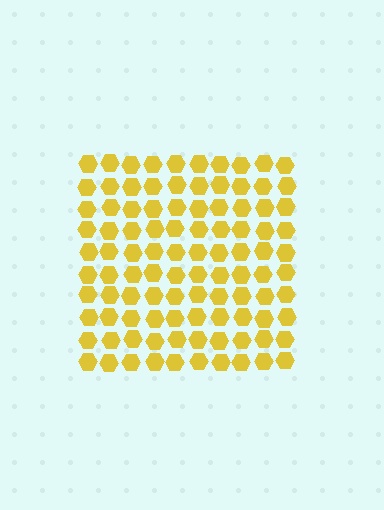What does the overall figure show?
The overall figure shows a square.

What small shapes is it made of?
It is made of small hexagons.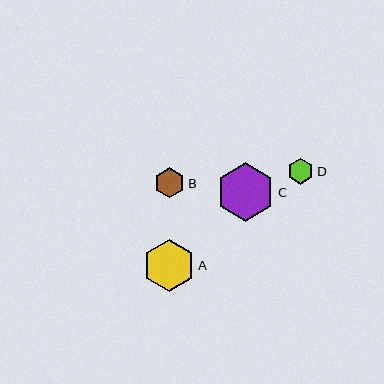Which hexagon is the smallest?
Hexagon D is the smallest with a size of approximately 26 pixels.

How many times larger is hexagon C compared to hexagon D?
Hexagon C is approximately 2.3 times the size of hexagon D.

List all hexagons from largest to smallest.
From largest to smallest: C, A, B, D.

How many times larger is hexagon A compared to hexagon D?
Hexagon A is approximately 2.0 times the size of hexagon D.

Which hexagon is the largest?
Hexagon C is the largest with a size of approximately 59 pixels.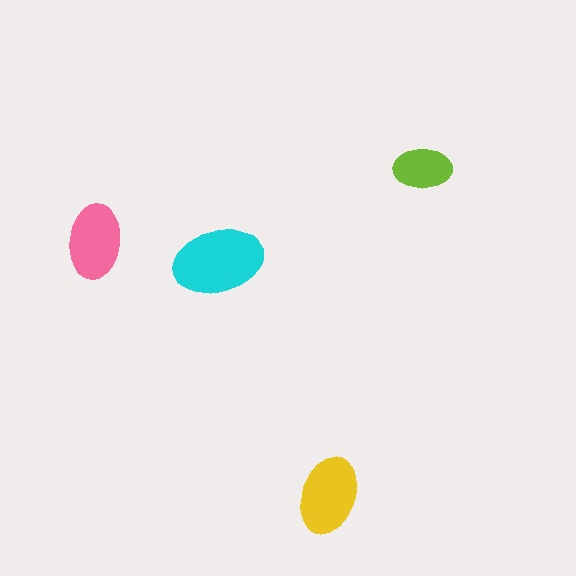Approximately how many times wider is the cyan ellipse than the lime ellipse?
About 1.5 times wider.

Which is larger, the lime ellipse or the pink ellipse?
The pink one.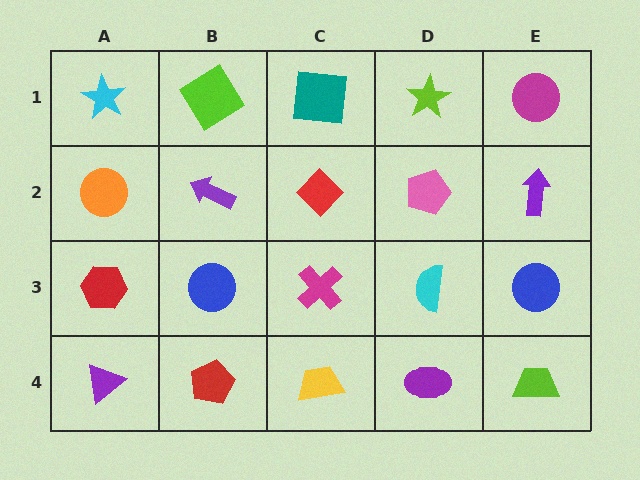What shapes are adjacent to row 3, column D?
A pink pentagon (row 2, column D), a purple ellipse (row 4, column D), a magenta cross (row 3, column C), a blue circle (row 3, column E).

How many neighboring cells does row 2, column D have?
4.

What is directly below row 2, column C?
A magenta cross.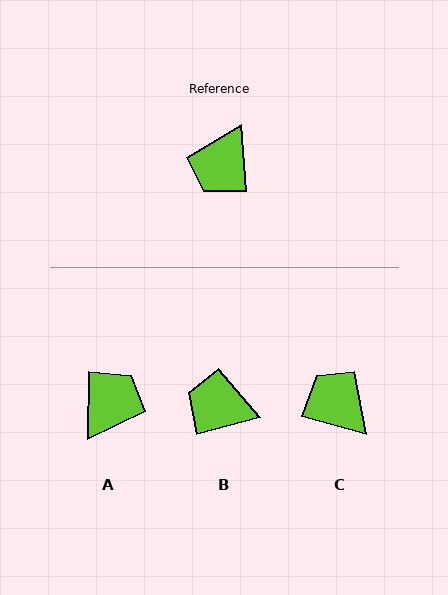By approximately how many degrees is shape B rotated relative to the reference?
Approximately 79 degrees clockwise.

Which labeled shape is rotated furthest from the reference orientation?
A, about 175 degrees away.